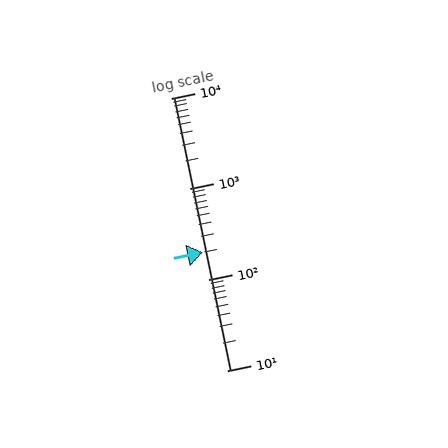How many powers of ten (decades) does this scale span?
The scale spans 3 decades, from 10 to 10000.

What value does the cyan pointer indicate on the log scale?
The pointer indicates approximately 200.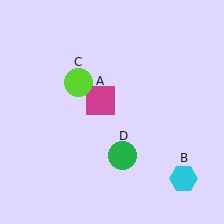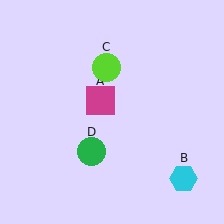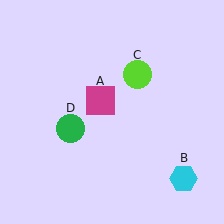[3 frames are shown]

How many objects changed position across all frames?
2 objects changed position: lime circle (object C), green circle (object D).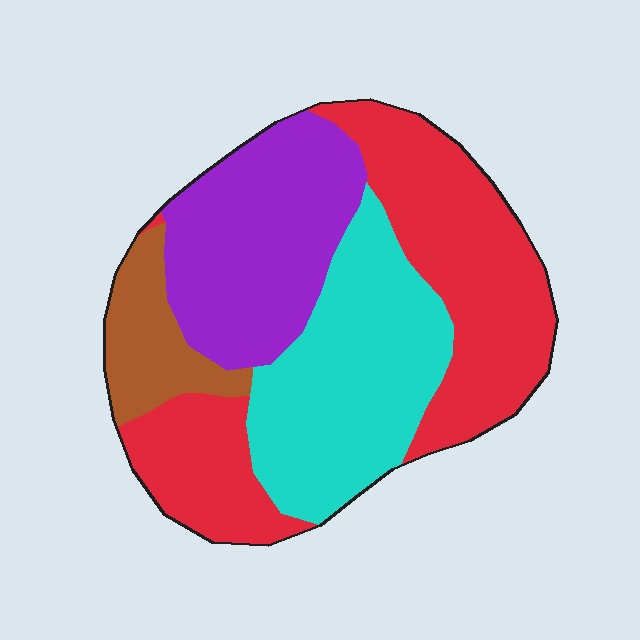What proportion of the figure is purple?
Purple covers around 25% of the figure.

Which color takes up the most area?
Red, at roughly 40%.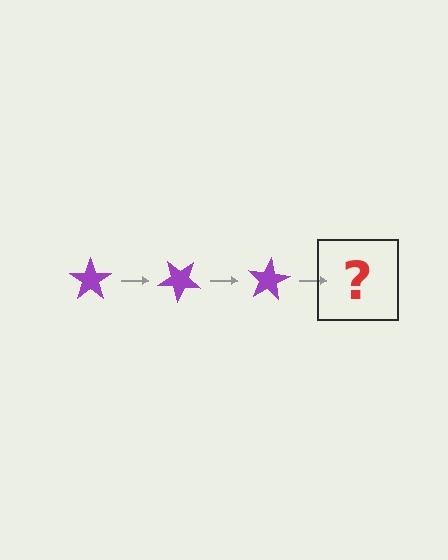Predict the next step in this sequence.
The next step is a purple star rotated 120 degrees.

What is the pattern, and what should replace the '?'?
The pattern is that the star rotates 40 degrees each step. The '?' should be a purple star rotated 120 degrees.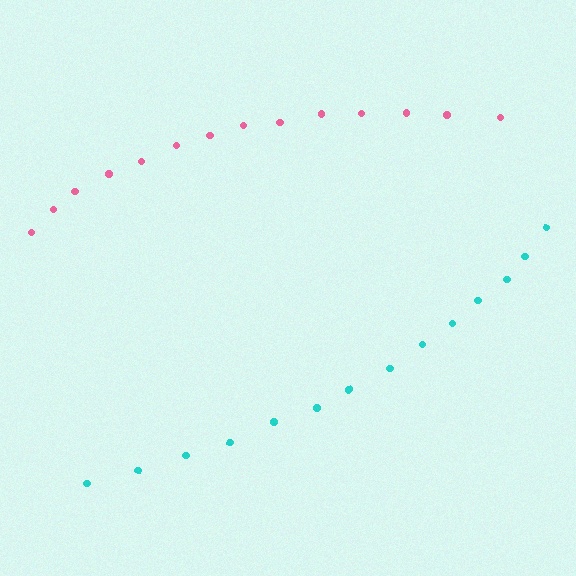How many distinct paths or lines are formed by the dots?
There are 2 distinct paths.